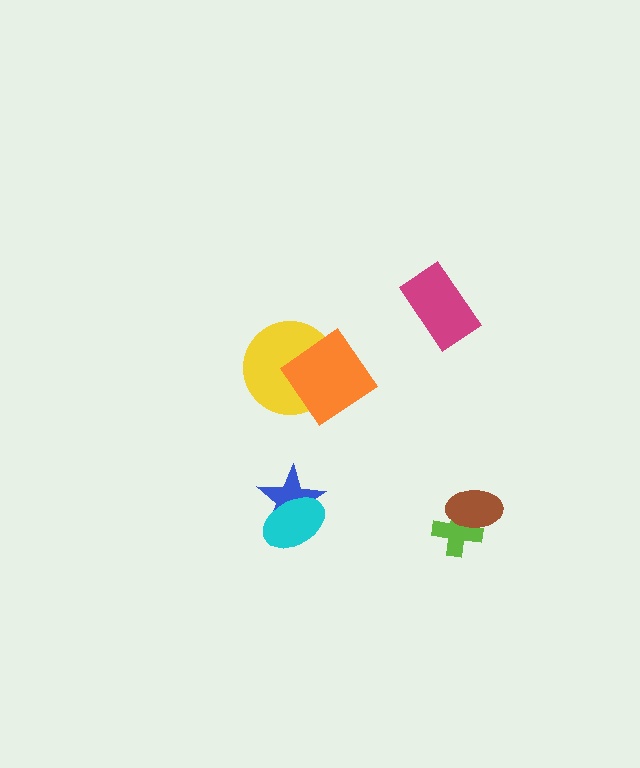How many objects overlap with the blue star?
1 object overlaps with the blue star.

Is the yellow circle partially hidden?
Yes, it is partially covered by another shape.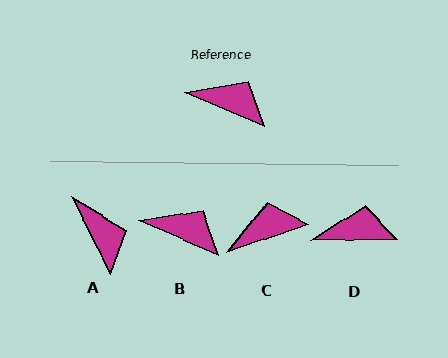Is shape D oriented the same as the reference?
No, it is off by about 25 degrees.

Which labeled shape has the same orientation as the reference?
B.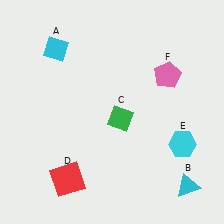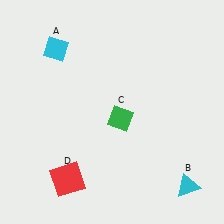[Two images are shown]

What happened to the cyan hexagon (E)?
The cyan hexagon (E) was removed in Image 2. It was in the bottom-right area of Image 1.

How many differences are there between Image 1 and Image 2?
There are 2 differences between the two images.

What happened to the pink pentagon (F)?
The pink pentagon (F) was removed in Image 2. It was in the top-right area of Image 1.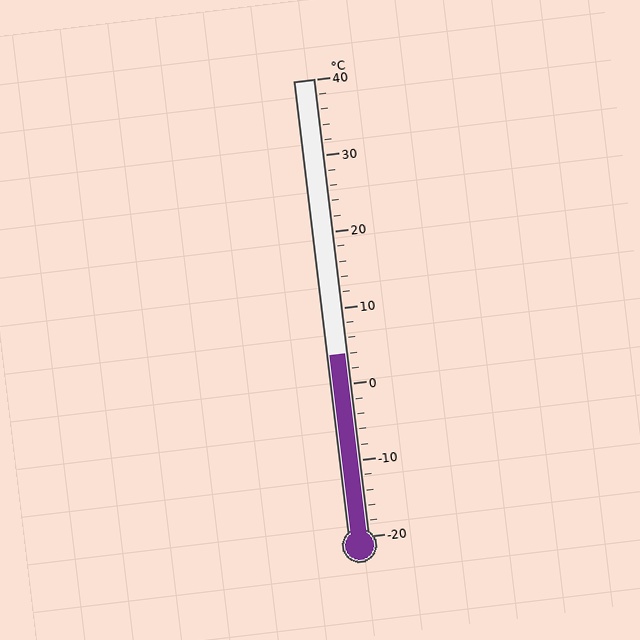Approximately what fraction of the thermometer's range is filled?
The thermometer is filled to approximately 40% of its range.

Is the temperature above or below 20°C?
The temperature is below 20°C.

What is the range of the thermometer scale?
The thermometer scale ranges from -20°C to 40°C.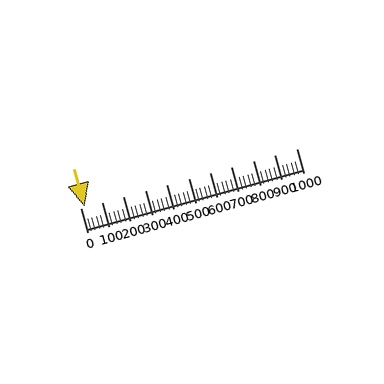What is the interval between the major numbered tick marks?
The major tick marks are spaced 100 units apart.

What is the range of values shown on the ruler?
The ruler shows values from 0 to 1000.